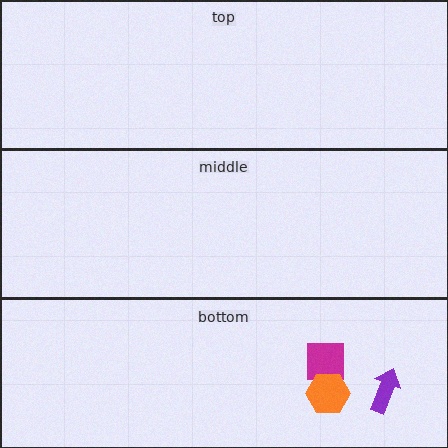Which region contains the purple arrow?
The bottom region.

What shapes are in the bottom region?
The magenta square, the orange hexagon, the purple arrow.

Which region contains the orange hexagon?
The bottom region.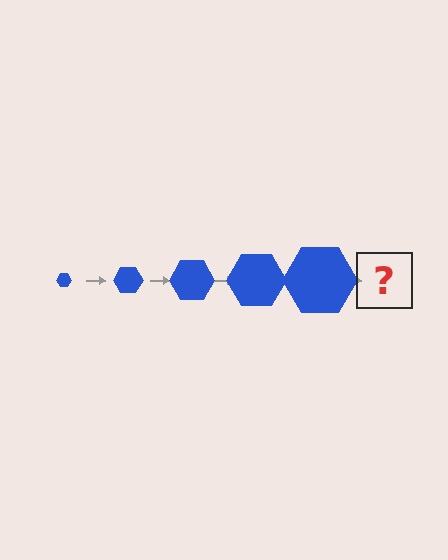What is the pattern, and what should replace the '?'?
The pattern is that the hexagon gets progressively larger each step. The '?' should be a blue hexagon, larger than the previous one.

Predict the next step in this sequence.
The next step is a blue hexagon, larger than the previous one.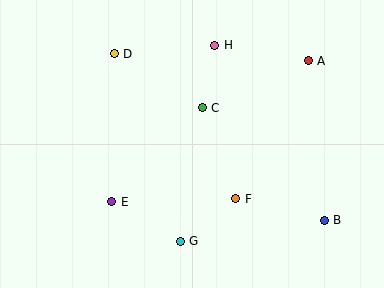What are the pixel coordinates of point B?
Point B is at (324, 220).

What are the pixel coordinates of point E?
Point E is at (112, 202).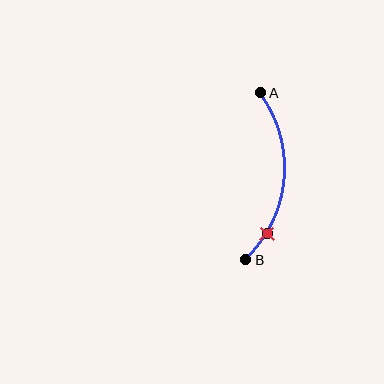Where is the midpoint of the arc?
The arc midpoint is the point on the curve farthest from the straight line joining A and B. It sits to the right of that line.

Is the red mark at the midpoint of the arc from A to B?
No. The red mark lies on the arc but is closer to endpoint B. The arc midpoint would be at the point on the curve equidistant along the arc from both A and B.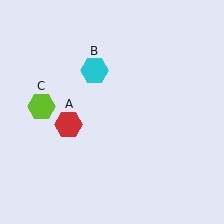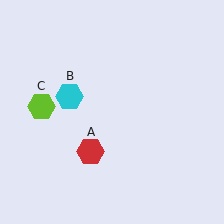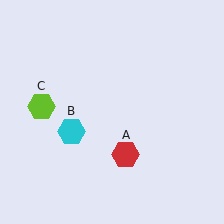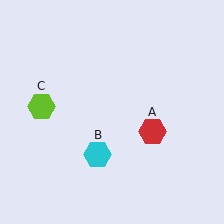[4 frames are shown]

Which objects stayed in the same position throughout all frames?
Lime hexagon (object C) remained stationary.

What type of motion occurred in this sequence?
The red hexagon (object A), cyan hexagon (object B) rotated counterclockwise around the center of the scene.